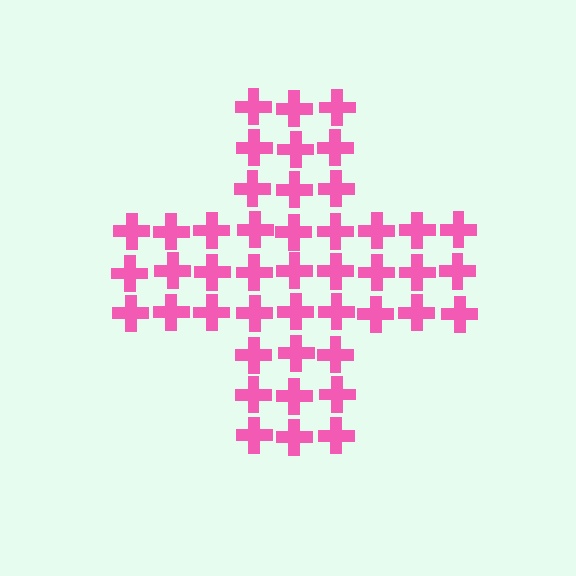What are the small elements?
The small elements are crosses.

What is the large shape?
The large shape is a cross.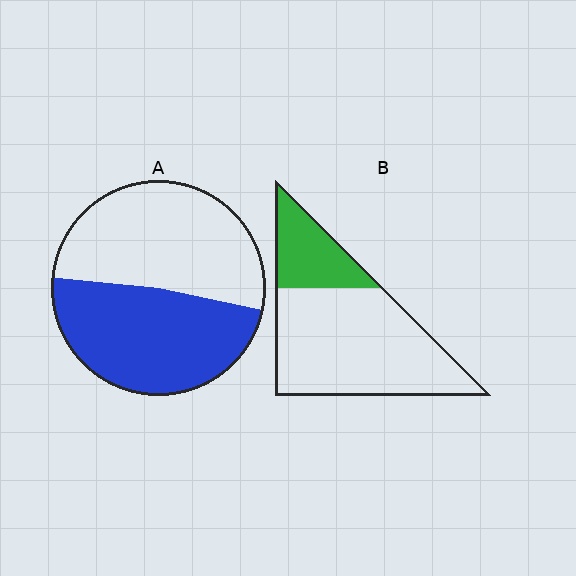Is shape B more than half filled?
No.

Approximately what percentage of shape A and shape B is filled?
A is approximately 50% and B is approximately 25%.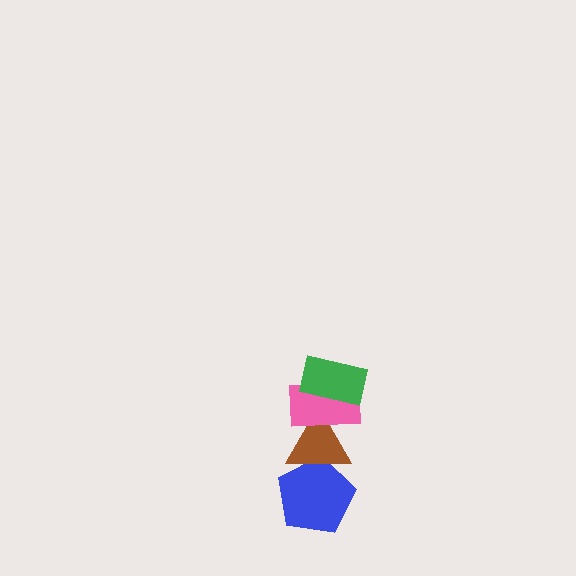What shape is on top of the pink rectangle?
The green rectangle is on top of the pink rectangle.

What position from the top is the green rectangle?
The green rectangle is 1st from the top.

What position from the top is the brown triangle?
The brown triangle is 3rd from the top.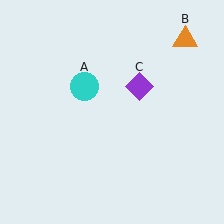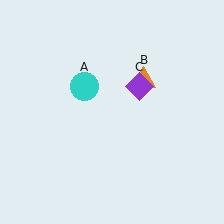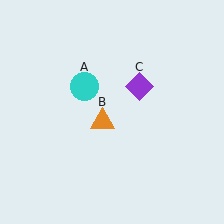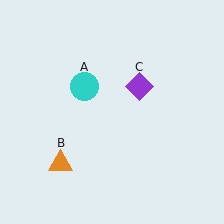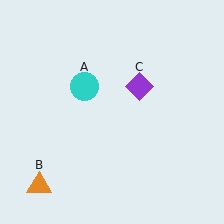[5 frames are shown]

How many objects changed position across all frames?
1 object changed position: orange triangle (object B).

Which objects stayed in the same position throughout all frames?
Cyan circle (object A) and purple diamond (object C) remained stationary.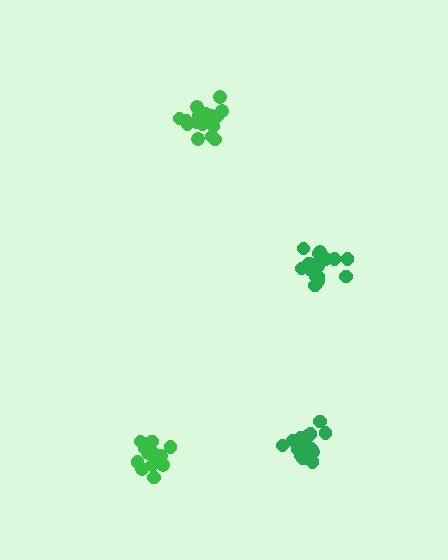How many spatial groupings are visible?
There are 4 spatial groupings.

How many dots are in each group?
Group 1: 19 dots, Group 2: 17 dots, Group 3: 17 dots, Group 4: 18 dots (71 total).